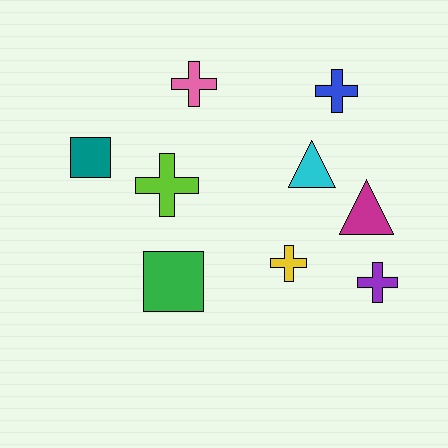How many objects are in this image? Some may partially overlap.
There are 9 objects.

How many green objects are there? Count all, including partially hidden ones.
There is 1 green object.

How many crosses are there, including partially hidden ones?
There are 5 crosses.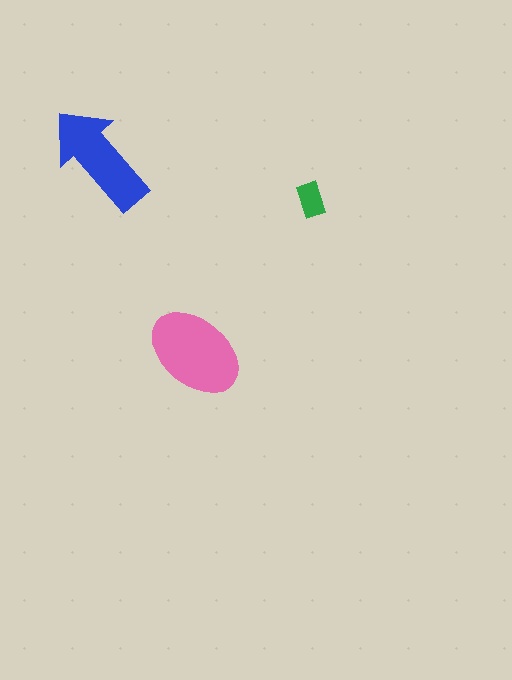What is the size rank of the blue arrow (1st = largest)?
2nd.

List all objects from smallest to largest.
The green rectangle, the blue arrow, the pink ellipse.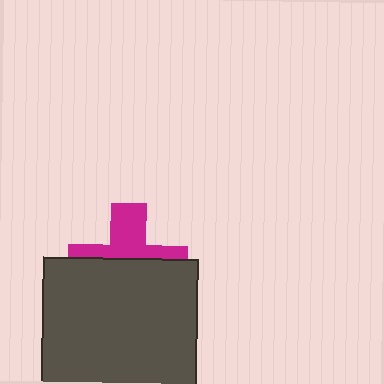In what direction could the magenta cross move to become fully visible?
The magenta cross could move up. That would shift it out from behind the dark gray square entirely.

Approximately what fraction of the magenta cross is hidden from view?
Roughly 58% of the magenta cross is hidden behind the dark gray square.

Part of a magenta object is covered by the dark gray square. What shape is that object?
It is a cross.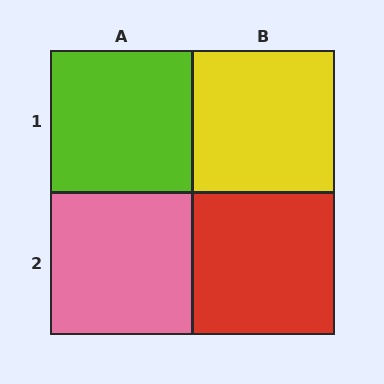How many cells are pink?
1 cell is pink.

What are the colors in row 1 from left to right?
Lime, yellow.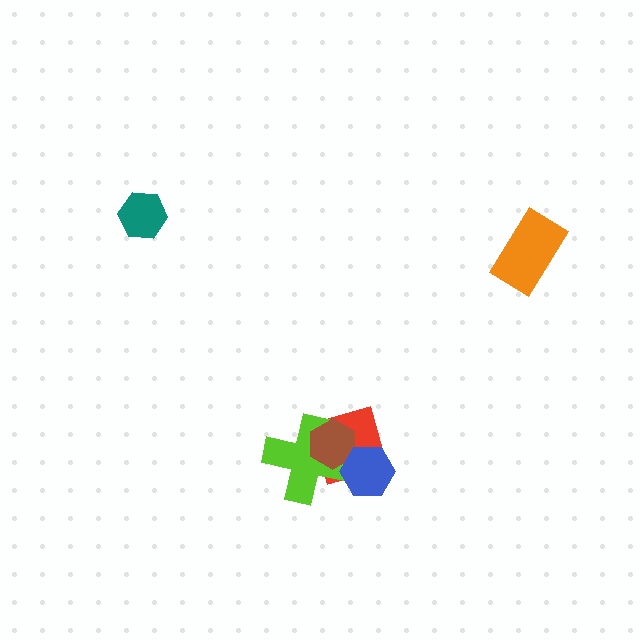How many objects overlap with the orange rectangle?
0 objects overlap with the orange rectangle.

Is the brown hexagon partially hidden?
Yes, it is partially covered by another shape.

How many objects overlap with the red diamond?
3 objects overlap with the red diamond.